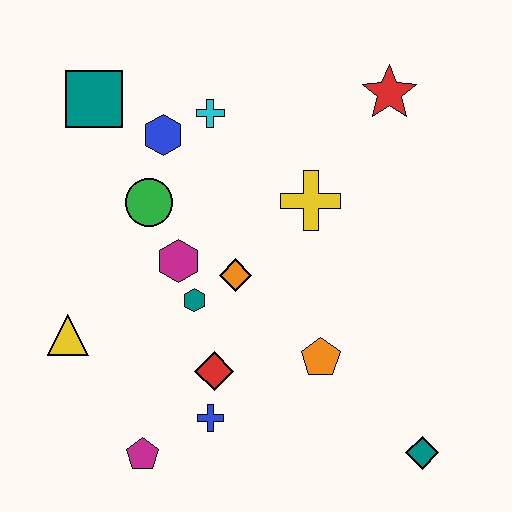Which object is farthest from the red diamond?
The red star is farthest from the red diamond.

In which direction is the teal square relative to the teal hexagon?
The teal square is above the teal hexagon.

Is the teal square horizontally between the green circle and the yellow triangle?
Yes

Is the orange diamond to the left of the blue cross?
No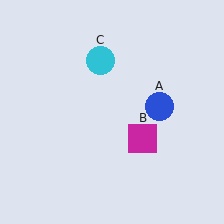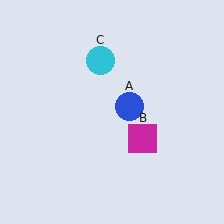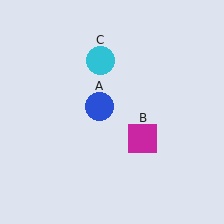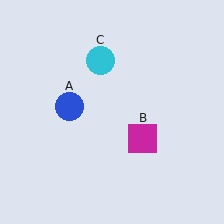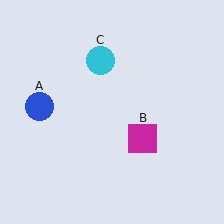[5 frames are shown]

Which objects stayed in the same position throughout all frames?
Magenta square (object B) and cyan circle (object C) remained stationary.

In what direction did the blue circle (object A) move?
The blue circle (object A) moved left.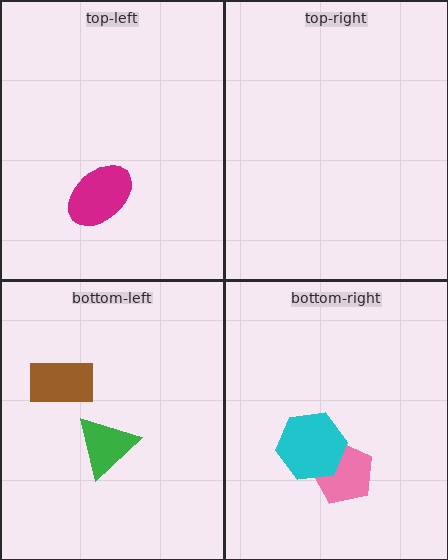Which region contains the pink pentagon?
The bottom-right region.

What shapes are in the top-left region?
The magenta ellipse.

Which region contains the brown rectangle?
The bottom-left region.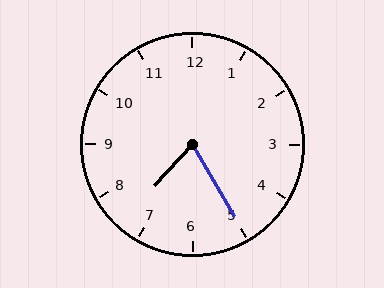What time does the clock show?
7:25.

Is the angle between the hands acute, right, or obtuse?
It is acute.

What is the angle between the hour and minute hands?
Approximately 72 degrees.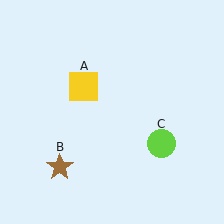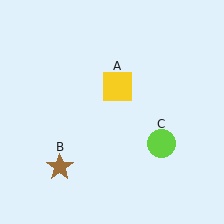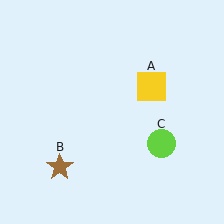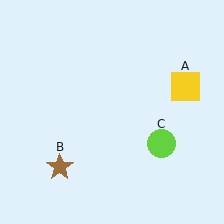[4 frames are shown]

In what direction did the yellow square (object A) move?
The yellow square (object A) moved right.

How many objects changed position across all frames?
1 object changed position: yellow square (object A).